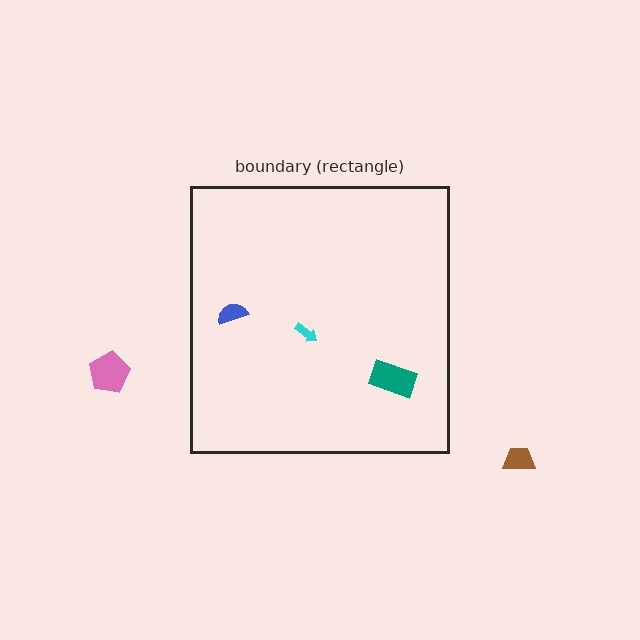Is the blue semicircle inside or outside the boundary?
Inside.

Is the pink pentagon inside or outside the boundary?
Outside.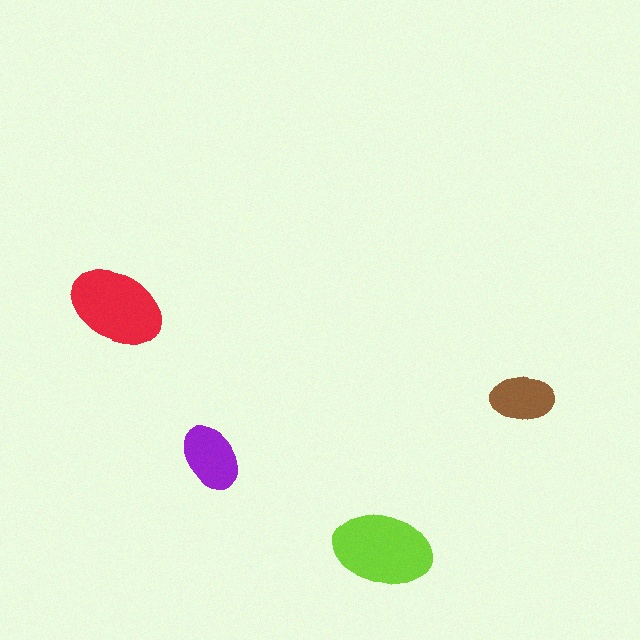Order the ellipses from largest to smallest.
the lime one, the red one, the purple one, the brown one.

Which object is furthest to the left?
The red ellipse is leftmost.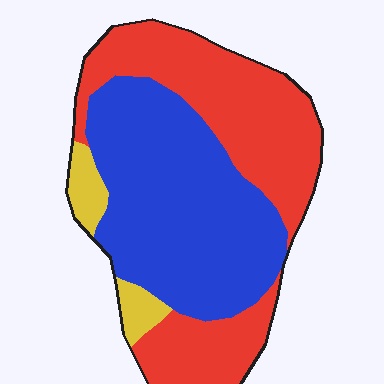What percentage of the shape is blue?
Blue takes up about one half (1/2) of the shape.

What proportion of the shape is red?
Red covers roughly 45% of the shape.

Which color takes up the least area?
Yellow, at roughly 5%.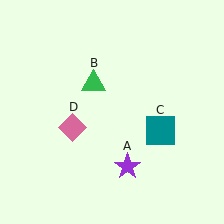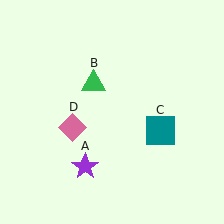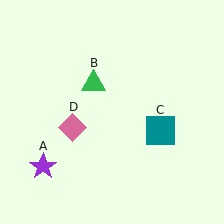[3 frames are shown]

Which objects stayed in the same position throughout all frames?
Green triangle (object B) and teal square (object C) and pink diamond (object D) remained stationary.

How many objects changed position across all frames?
1 object changed position: purple star (object A).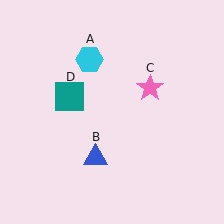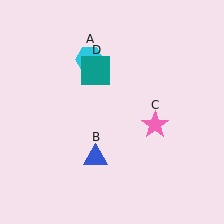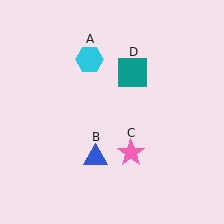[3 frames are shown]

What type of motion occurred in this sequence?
The pink star (object C), teal square (object D) rotated clockwise around the center of the scene.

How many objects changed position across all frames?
2 objects changed position: pink star (object C), teal square (object D).